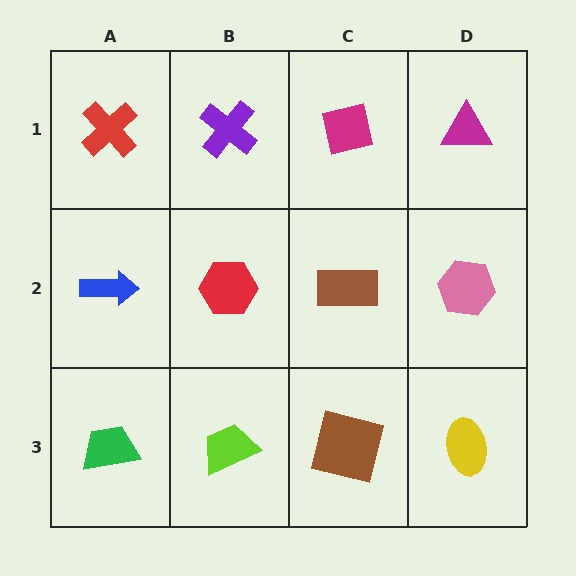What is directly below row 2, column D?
A yellow ellipse.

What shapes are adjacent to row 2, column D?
A magenta triangle (row 1, column D), a yellow ellipse (row 3, column D), a brown rectangle (row 2, column C).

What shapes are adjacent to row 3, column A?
A blue arrow (row 2, column A), a lime trapezoid (row 3, column B).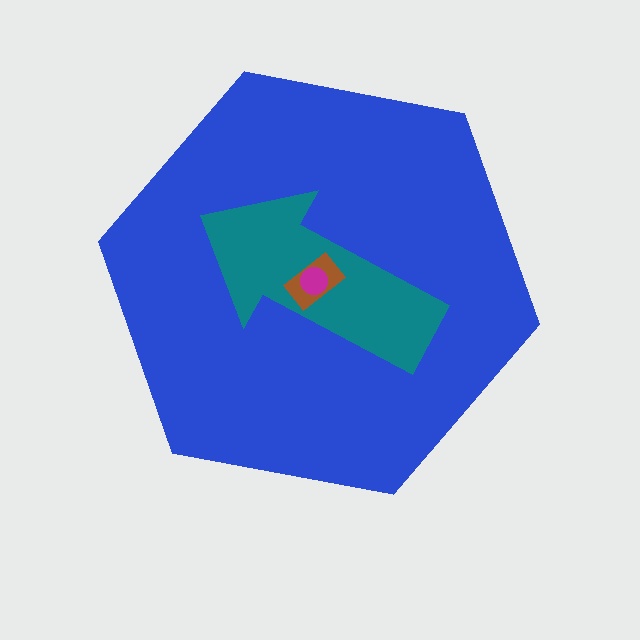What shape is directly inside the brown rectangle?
The magenta circle.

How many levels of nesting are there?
4.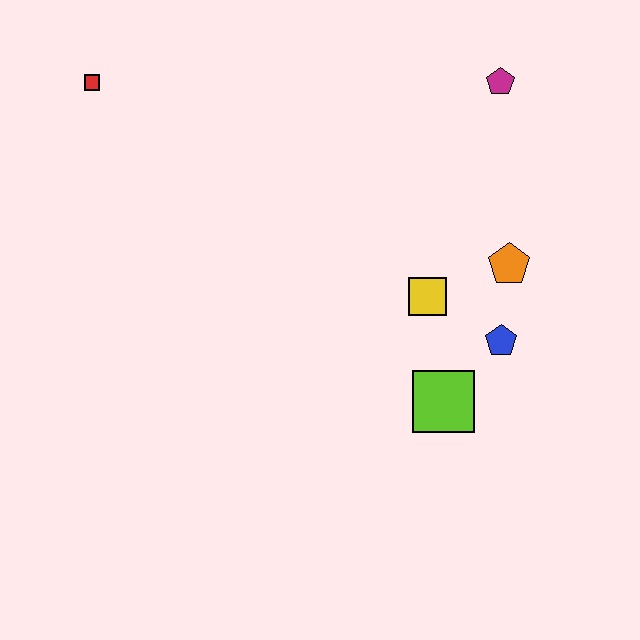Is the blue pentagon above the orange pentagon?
No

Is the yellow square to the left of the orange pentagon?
Yes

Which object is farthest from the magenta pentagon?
The red square is farthest from the magenta pentagon.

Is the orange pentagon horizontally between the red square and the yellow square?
No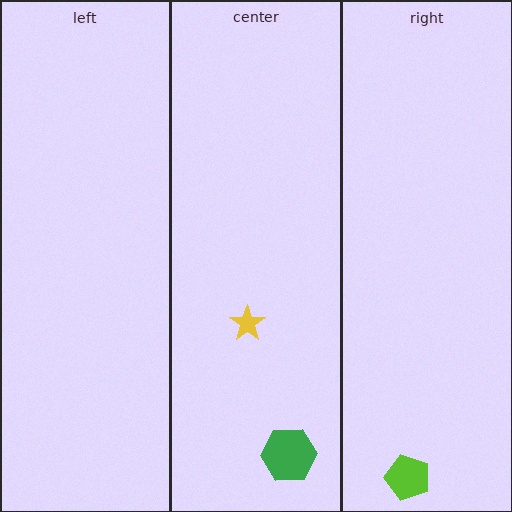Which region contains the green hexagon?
The center region.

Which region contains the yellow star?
The center region.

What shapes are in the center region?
The green hexagon, the yellow star.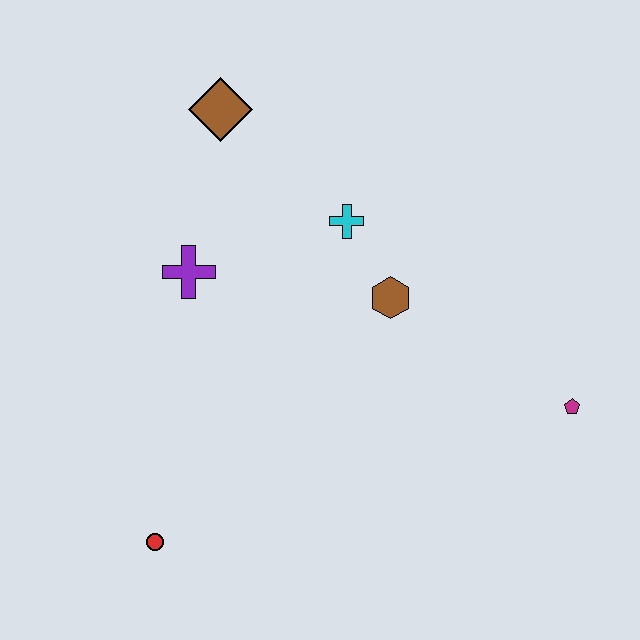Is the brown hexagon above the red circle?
Yes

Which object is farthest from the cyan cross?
The red circle is farthest from the cyan cross.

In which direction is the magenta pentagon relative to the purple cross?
The magenta pentagon is to the right of the purple cross.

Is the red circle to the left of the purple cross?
Yes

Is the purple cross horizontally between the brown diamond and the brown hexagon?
No